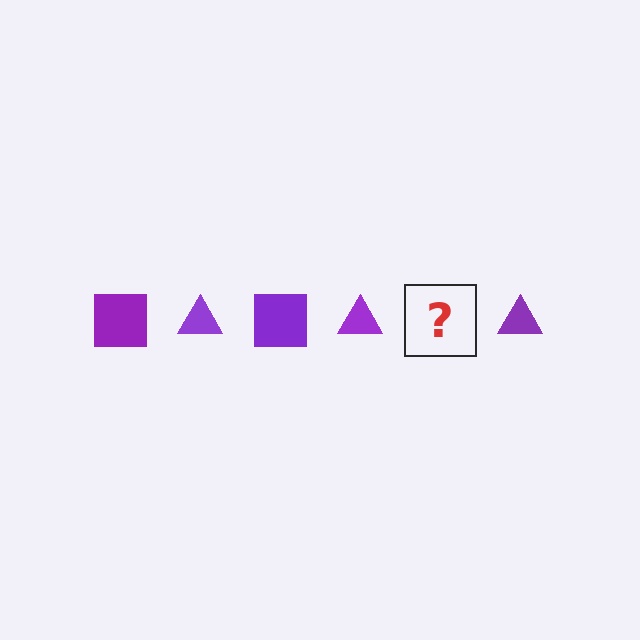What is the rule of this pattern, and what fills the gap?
The rule is that the pattern cycles through square, triangle shapes in purple. The gap should be filled with a purple square.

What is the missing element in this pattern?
The missing element is a purple square.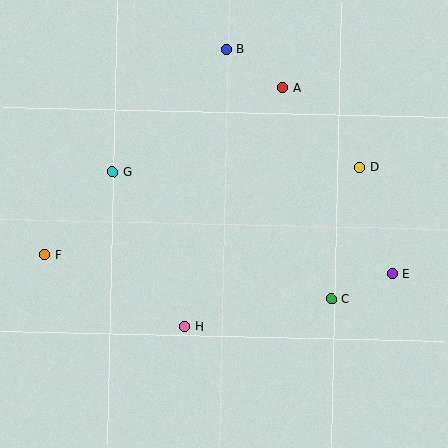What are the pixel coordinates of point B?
Point B is at (226, 49).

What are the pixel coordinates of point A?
Point A is at (283, 88).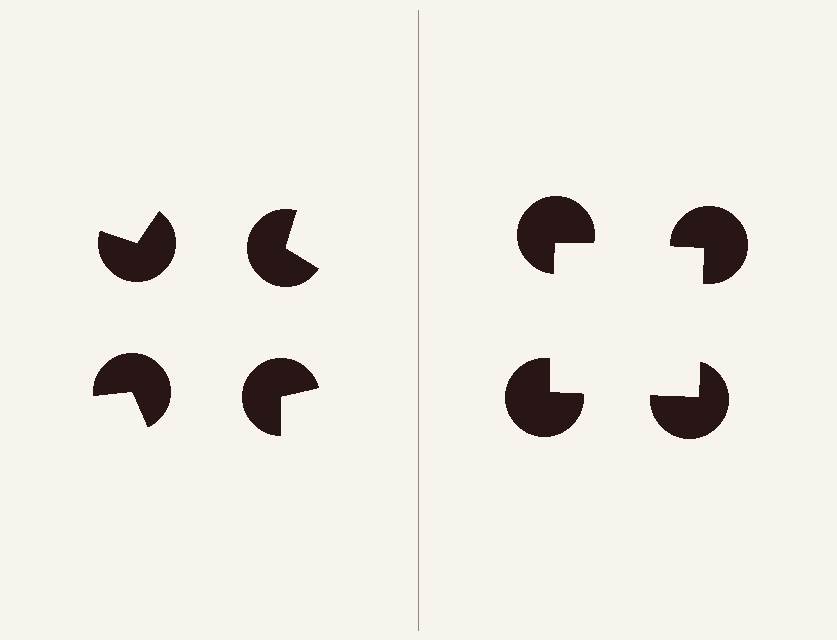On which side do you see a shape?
An illusory square appears on the right side. On the left side the wedge cuts are rotated, so no coherent shape forms.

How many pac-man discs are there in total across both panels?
8 — 4 on each side.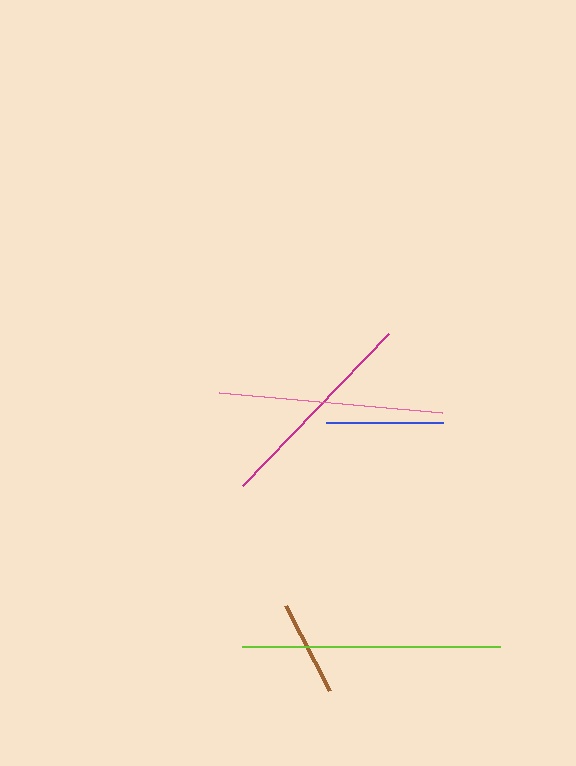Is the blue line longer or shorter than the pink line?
The pink line is longer than the blue line.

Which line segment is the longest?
The lime line is the longest at approximately 258 pixels.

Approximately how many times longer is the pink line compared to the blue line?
The pink line is approximately 1.9 times the length of the blue line.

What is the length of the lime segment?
The lime segment is approximately 258 pixels long.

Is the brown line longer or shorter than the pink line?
The pink line is longer than the brown line.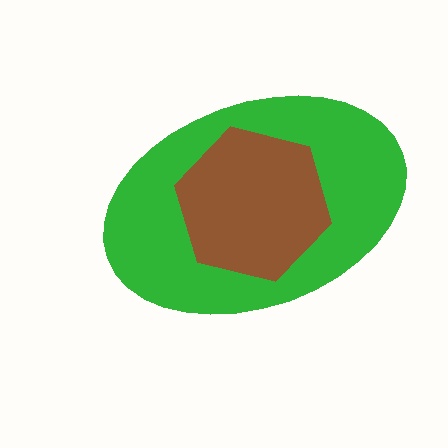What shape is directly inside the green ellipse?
The brown hexagon.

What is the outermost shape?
The green ellipse.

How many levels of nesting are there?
2.